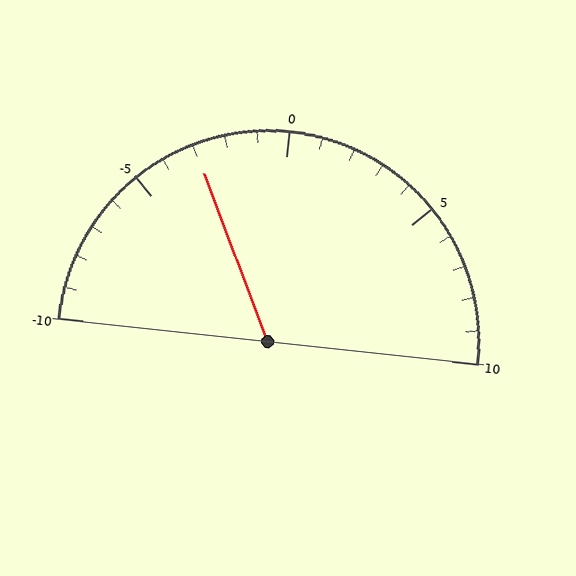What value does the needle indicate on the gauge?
The needle indicates approximately -3.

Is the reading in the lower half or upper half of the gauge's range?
The reading is in the lower half of the range (-10 to 10).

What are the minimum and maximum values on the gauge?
The gauge ranges from -10 to 10.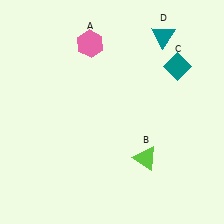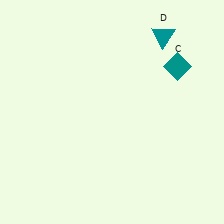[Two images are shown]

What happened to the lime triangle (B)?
The lime triangle (B) was removed in Image 2. It was in the bottom-right area of Image 1.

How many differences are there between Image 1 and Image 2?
There are 2 differences between the two images.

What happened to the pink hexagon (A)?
The pink hexagon (A) was removed in Image 2. It was in the top-left area of Image 1.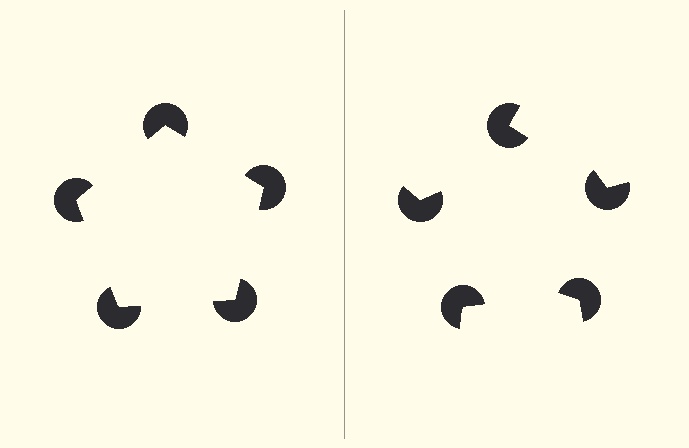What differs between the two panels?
The pac-man discs are positioned identically on both sides; only the wedge orientations differ. On the left they align to a pentagon; on the right they are misaligned.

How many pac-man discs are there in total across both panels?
10 — 5 on each side.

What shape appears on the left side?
An illusory pentagon.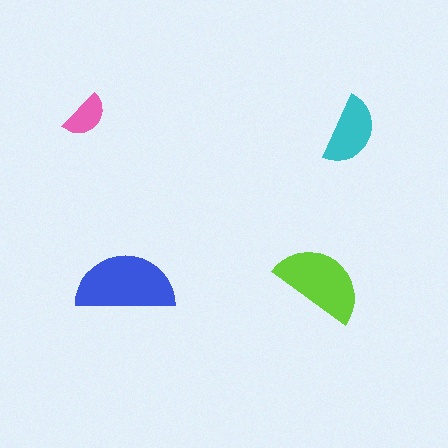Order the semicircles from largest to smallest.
the blue one, the lime one, the cyan one, the pink one.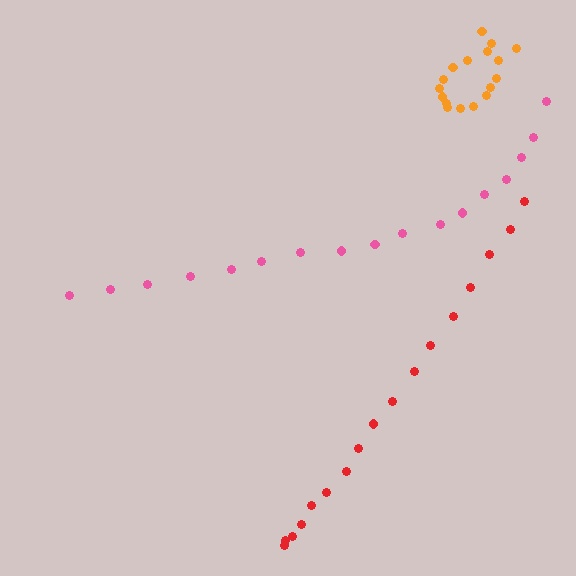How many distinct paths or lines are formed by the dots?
There are 3 distinct paths.